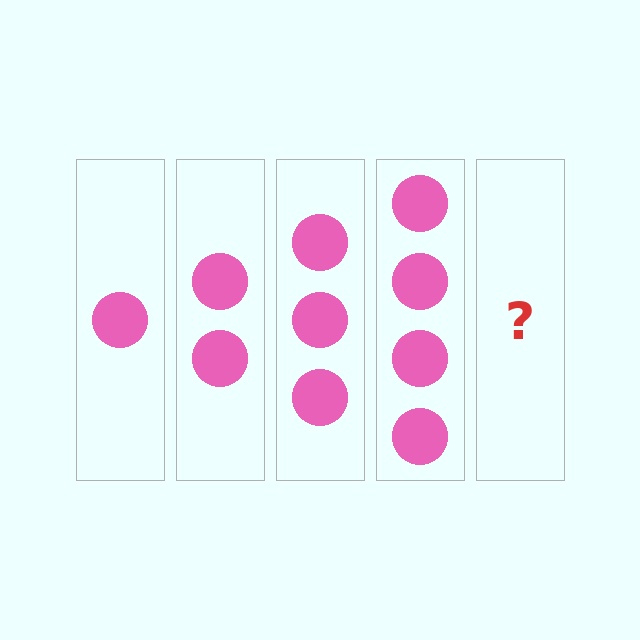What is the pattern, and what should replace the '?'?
The pattern is that each step adds one more circle. The '?' should be 5 circles.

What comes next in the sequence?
The next element should be 5 circles.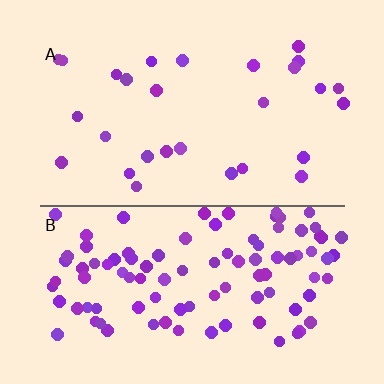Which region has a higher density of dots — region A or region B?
B (the bottom).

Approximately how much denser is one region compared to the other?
Approximately 3.6× — region B over region A.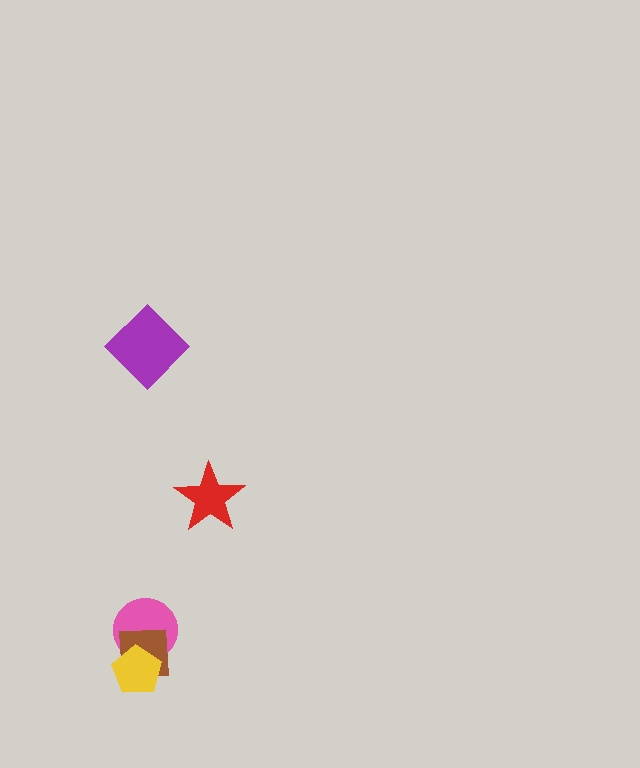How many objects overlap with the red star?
0 objects overlap with the red star.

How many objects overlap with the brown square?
2 objects overlap with the brown square.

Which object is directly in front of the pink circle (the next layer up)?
The brown square is directly in front of the pink circle.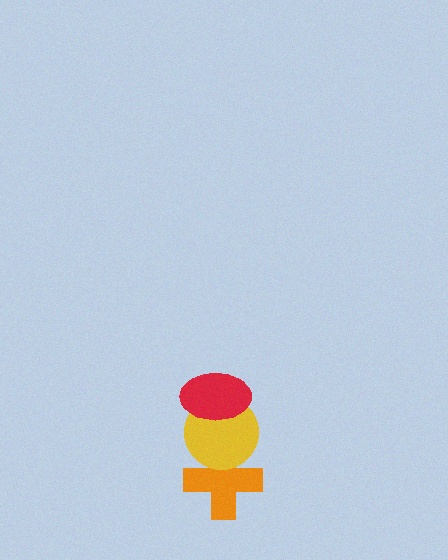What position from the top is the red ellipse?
The red ellipse is 1st from the top.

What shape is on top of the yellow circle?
The red ellipse is on top of the yellow circle.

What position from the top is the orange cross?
The orange cross is 3rd from the top.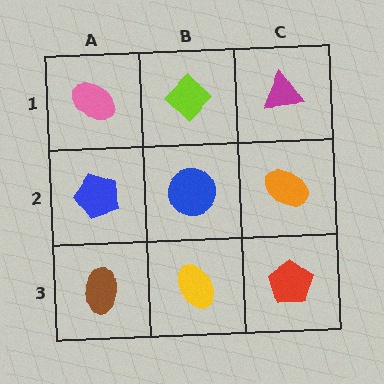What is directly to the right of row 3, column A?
A yellow ellipse.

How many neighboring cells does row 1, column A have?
2.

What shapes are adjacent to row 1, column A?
A blue pentagon (row 2, column A), a lime diamond (row 1, column B).